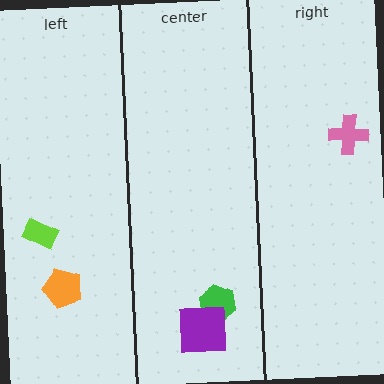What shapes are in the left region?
The orange pentagon, the lime rectangle.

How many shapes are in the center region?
2.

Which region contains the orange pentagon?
The left region.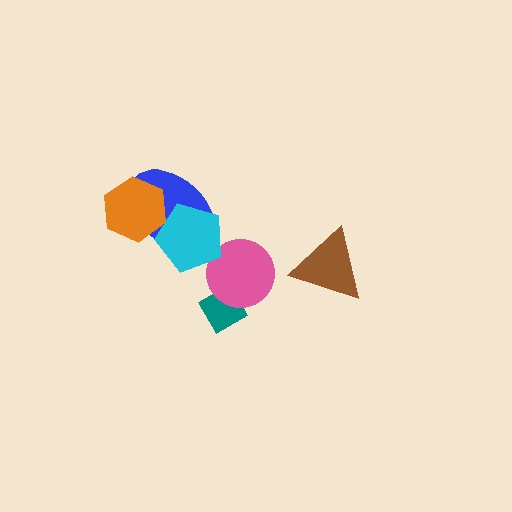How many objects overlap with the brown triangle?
0 objects overlap with the brown triangle.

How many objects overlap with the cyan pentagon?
3 objects overlap with the cyan pentagon.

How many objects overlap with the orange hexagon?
2 objects overlap with the orange hexagon.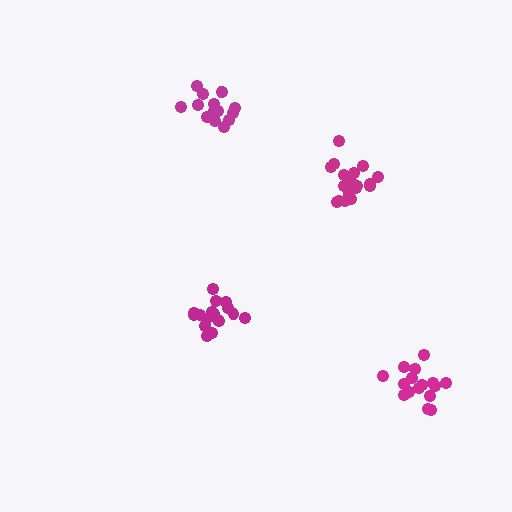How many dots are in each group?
Group 1: 16 dots, Group 2: 20 dots, Group 3: 17 dots, Group 4: 15 dots (68 total).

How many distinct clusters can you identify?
There are 4 distinct clusters.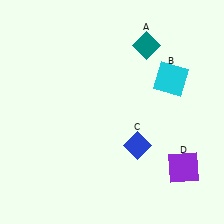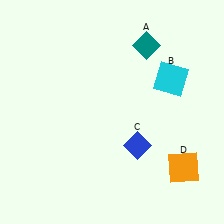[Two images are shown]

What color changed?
The square (D) changed from purple in Image 1 to orange in Image 2.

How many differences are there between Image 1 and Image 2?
There is 1 difference between the two images.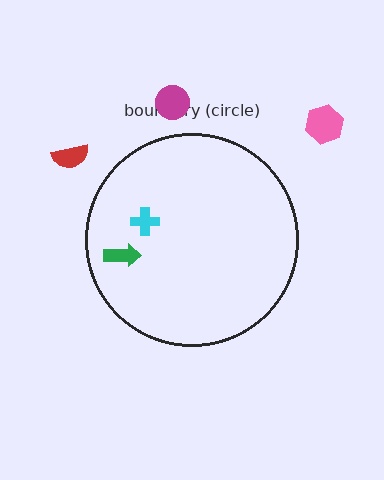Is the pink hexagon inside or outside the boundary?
Outside.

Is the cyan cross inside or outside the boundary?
Inside.